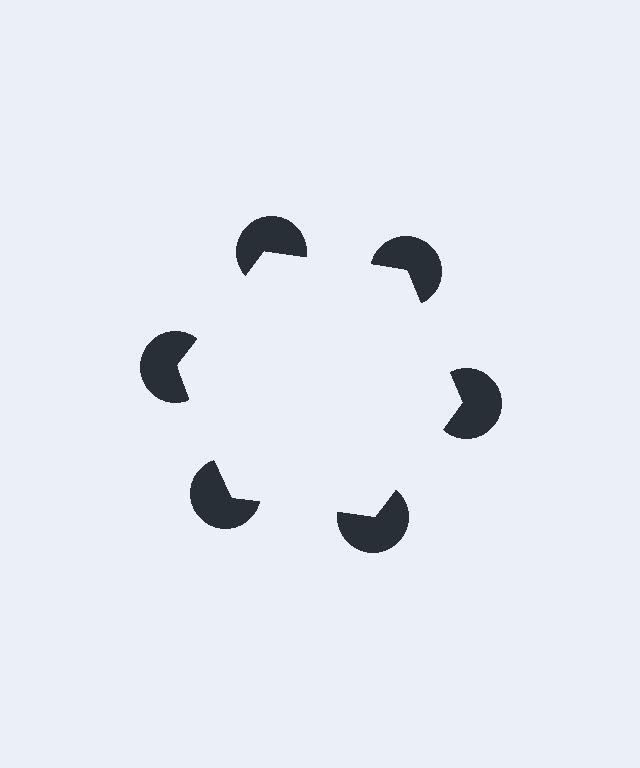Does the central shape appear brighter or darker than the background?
It typically appears slightly brighter than the background, even though no actual brightness change is drawn.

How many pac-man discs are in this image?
There are 6 — one at each vertex of the illusory hexagon.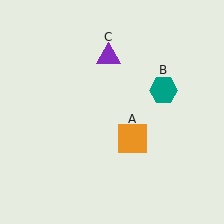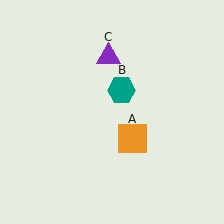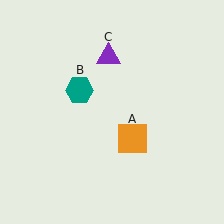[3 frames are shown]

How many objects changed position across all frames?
1 object changed position: teal hexagon (object B).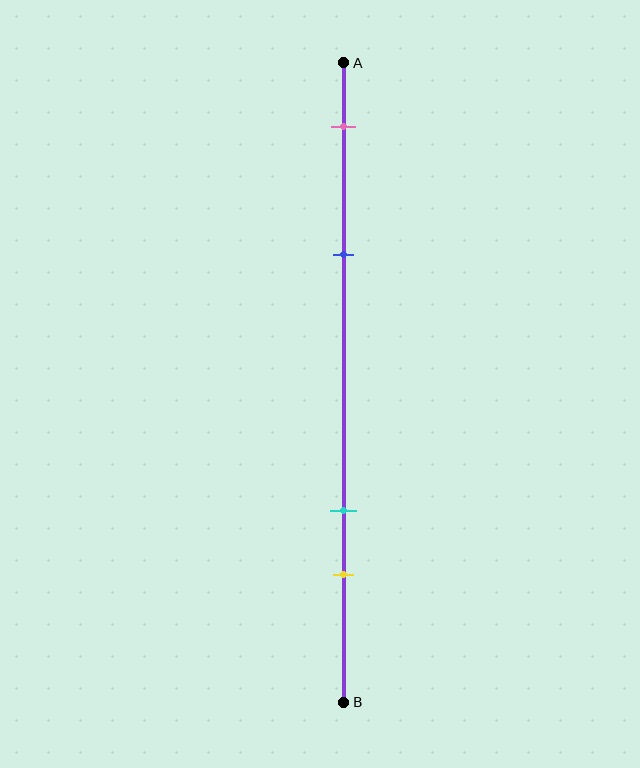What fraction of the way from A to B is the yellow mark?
The yellow mark is approximately 80% (0.8) of the way from A to B.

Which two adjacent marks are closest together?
The cyan and yellow marks are the closest adjacent pair.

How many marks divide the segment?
There are 4 marks dividing the segment.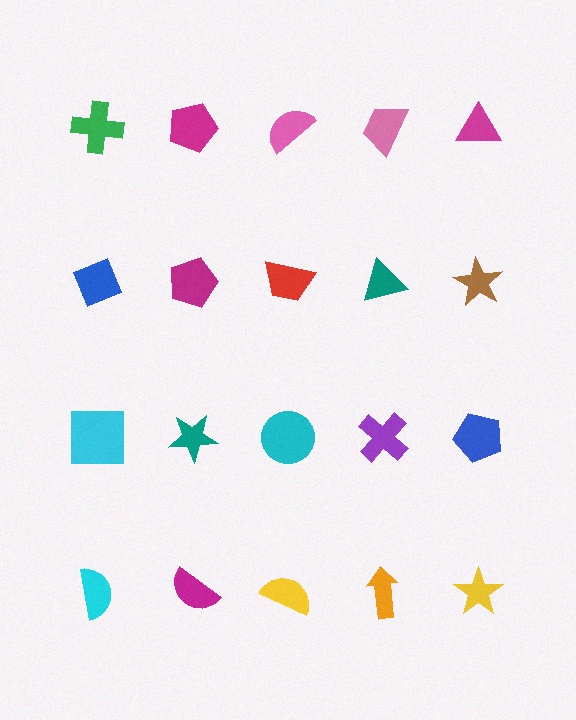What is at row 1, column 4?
A pink trapezoid.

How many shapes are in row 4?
5 shapes.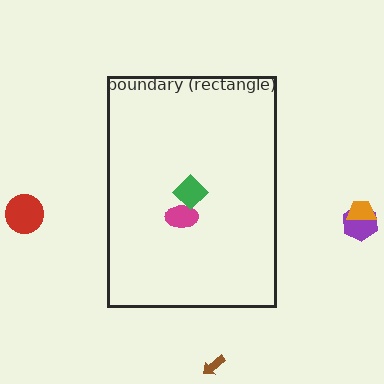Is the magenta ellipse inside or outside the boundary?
Inside.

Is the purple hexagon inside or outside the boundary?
Outside.